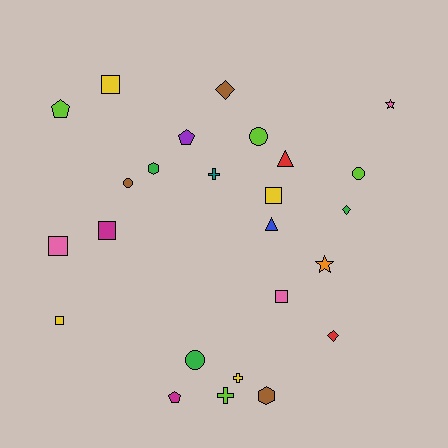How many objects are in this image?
There are 25 objects.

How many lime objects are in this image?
There are 4 lime objects.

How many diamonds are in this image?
There are 3 diamonds.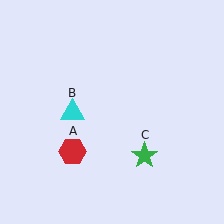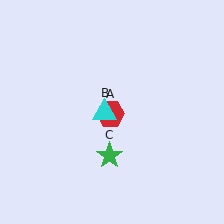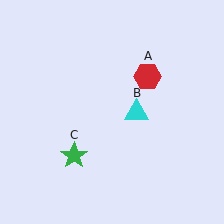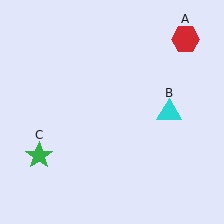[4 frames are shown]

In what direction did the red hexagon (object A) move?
The red hexagon (object A) moved up and to the right.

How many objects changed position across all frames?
3 objects changed position: red hexagon (object A), cyan triangle (object B), green star (object C).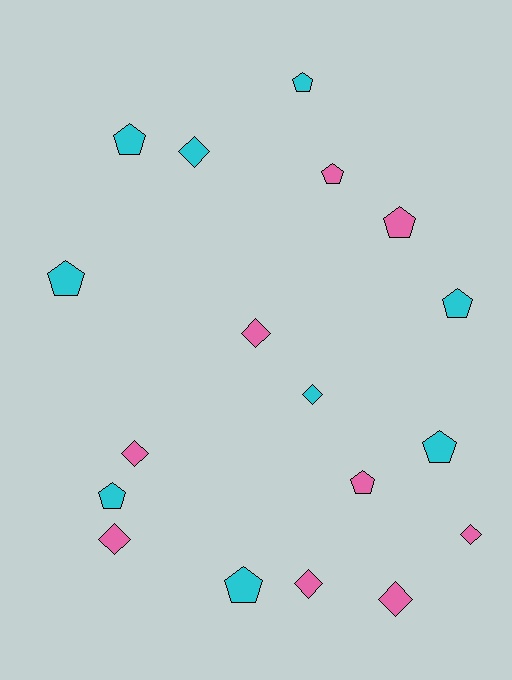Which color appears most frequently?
Pink, with 9 objects.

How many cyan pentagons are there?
There are 7 cyan pentagons.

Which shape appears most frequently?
Pentagon, with 10 objects.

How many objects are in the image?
There are 18 objects.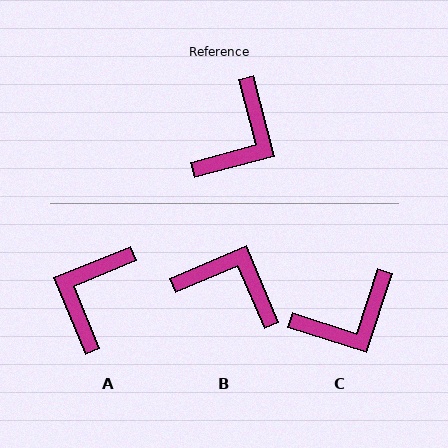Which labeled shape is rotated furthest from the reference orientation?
A, about 173 degrees away.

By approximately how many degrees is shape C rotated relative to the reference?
Approximately 33 degrees clockwise.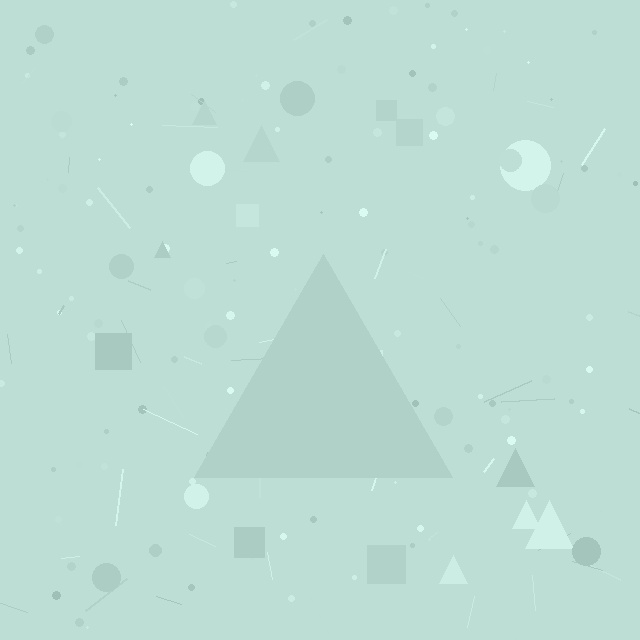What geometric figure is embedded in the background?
A triangle is embedded in the background.